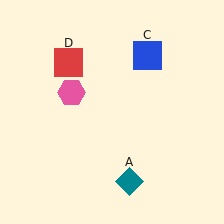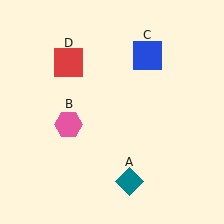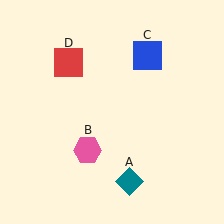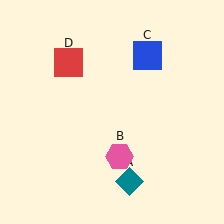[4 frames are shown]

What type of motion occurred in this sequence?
The pink hexagon (object B) rotated counterclockwise around the center of the scene.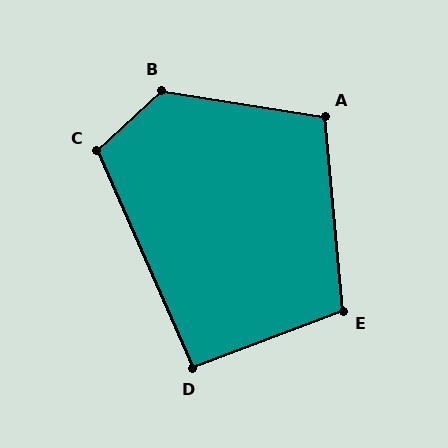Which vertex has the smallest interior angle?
D, at approximately 93 degrees.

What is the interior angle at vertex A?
Approximately 104 degrees (obtuse).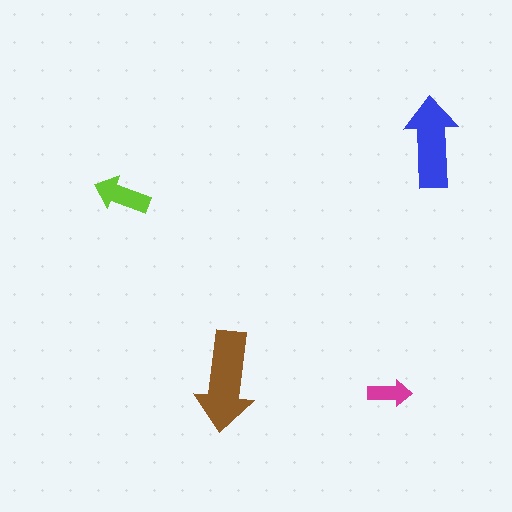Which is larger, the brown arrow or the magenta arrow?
The brown one.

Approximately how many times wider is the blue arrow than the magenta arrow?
About 2 times wider.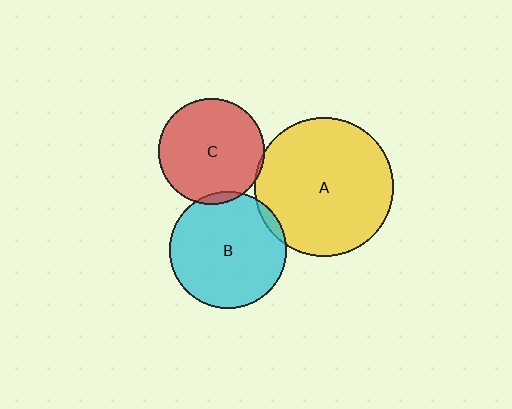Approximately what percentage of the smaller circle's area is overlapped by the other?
Approximately 5%.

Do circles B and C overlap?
Yes.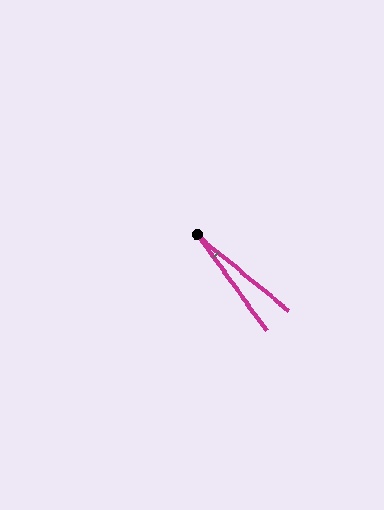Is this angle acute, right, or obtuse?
It is acute.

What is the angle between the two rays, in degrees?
Approximately 15 degrees.